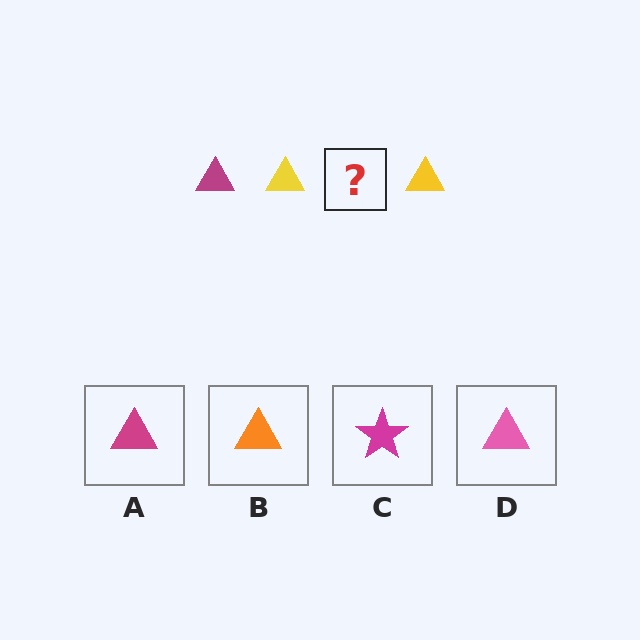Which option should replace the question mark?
Option A.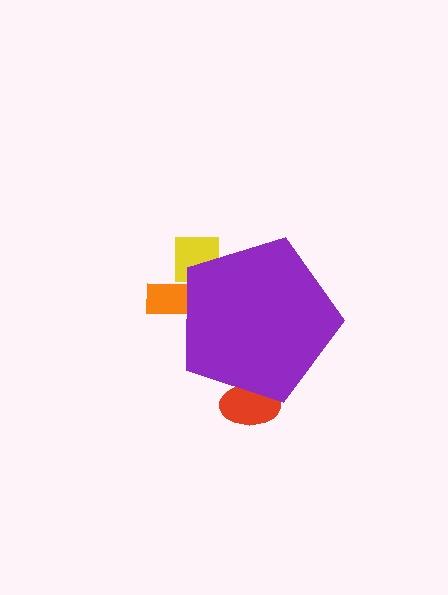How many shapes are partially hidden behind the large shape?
3 shapes are partially hidden.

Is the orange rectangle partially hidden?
Yes, the orange rectangle is partially hidden behind the purple pentagon.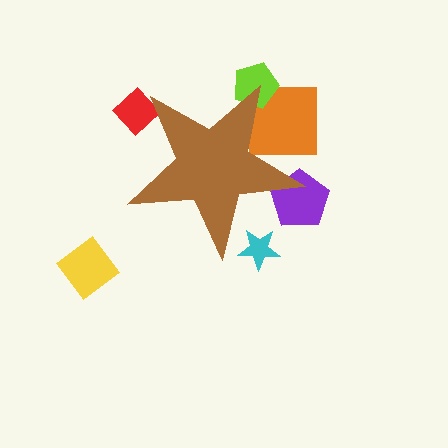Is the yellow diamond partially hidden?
No, the yellow diamond is fully visible.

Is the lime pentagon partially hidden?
Yes, the lime pentagon is partially hidden behind the brown star.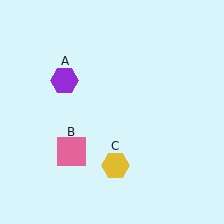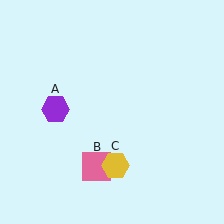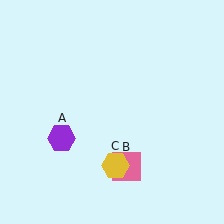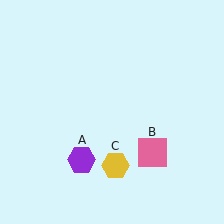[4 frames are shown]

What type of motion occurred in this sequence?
The purple hexagon (object A), pink square (object B) rotated counterclockwise around the center of the scene.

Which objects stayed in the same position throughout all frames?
Yellow hexagon (object C) remained stationary.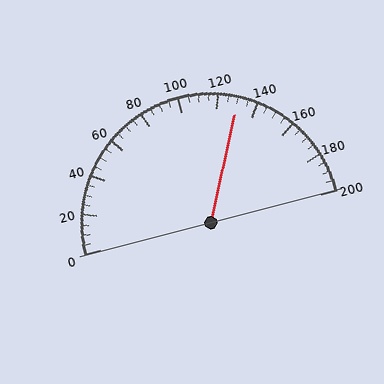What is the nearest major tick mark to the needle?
The nearest major tick mark is 120.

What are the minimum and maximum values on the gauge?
The gauge ranges from 0 to 200.